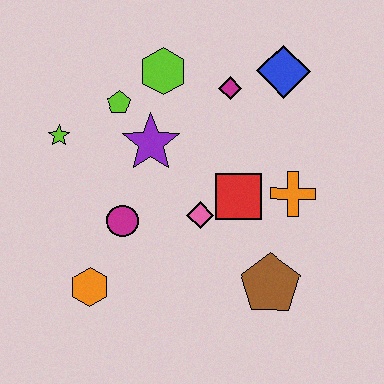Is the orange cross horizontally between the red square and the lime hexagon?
No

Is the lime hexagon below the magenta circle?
No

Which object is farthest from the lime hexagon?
The brown pentagon is farthest from the lime hexagon.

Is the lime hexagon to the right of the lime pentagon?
Yes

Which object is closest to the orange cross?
The red square is closest to the orange cross.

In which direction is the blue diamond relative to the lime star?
The blue diamond is to the right of the lime star.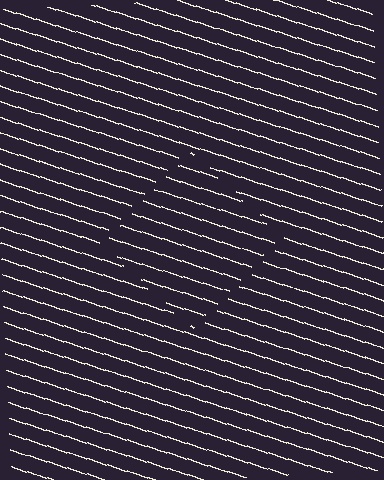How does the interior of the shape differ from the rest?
The interior of the shape contains the same grating, shifted by half a period — the contour is defined by the phase discontinuity where line-ends from the inner and outer gratings abut.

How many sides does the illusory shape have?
4 sides — the line-ends trace a square.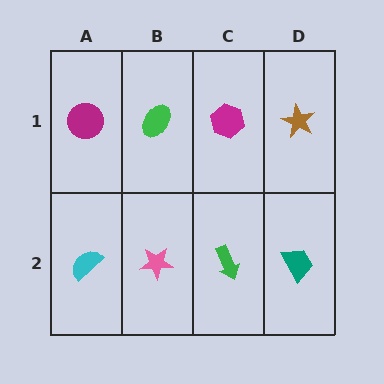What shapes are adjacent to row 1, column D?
A teal trapezoid (row 2, column D), a magenta hexagon (row 1, column C).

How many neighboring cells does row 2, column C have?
3.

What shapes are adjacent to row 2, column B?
A green ellipse (row 1, column B), a cyan semicircle (row 2, column A), a green arrow (row 2, column C).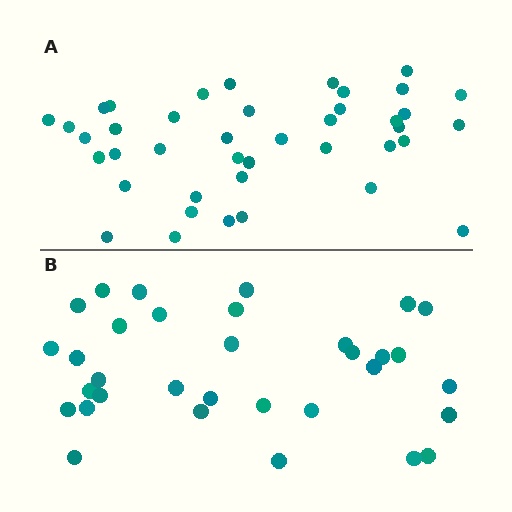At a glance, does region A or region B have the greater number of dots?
Region A (the top region) has more dots.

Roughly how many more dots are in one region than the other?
Region A has roughly 8 or so more dots than region B.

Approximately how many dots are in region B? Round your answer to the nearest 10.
About 30 dots. (The exact count is 33, which rounds to 30.)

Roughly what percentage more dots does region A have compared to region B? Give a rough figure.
About 25% more.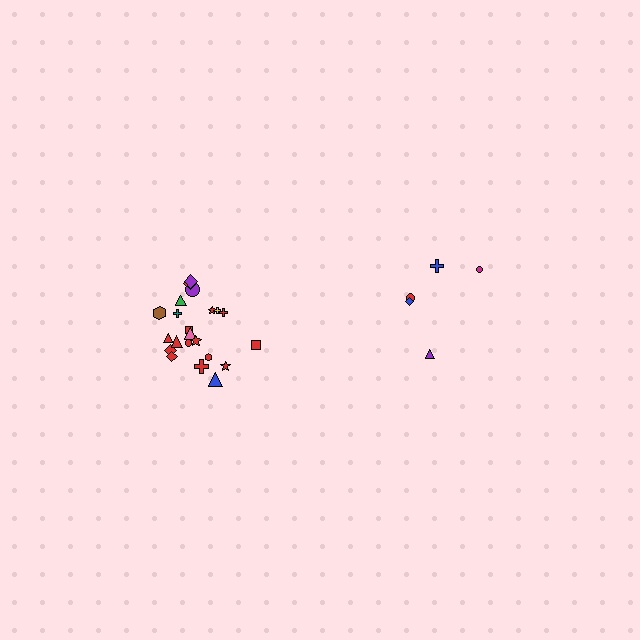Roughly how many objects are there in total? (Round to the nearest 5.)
Roughly 25 objects in total.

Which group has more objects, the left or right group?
The left group.